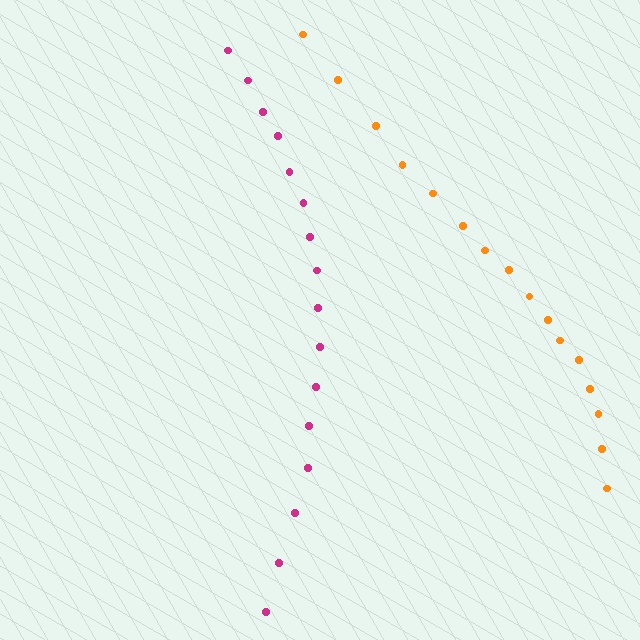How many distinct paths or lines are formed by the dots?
There are 2 distinct paths.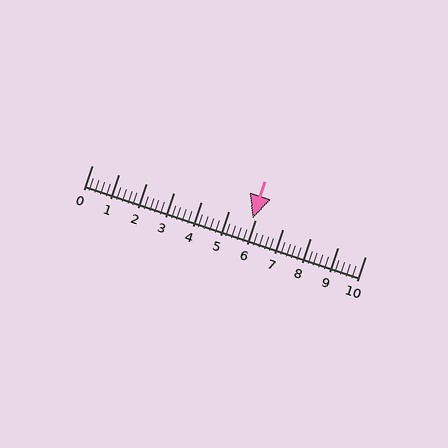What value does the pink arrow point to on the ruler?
The pink arrow points to approximately 5.9.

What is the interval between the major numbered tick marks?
The major tick marks are spaced 1 units apart.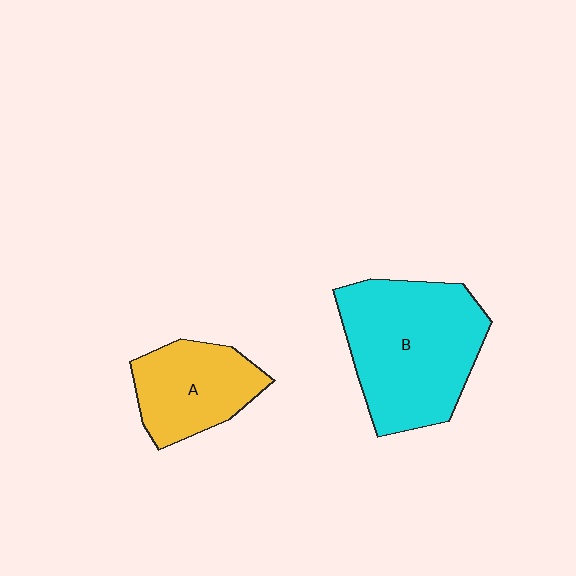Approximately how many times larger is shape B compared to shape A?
Approximately 1.7 times.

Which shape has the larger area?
Shape B (cyan).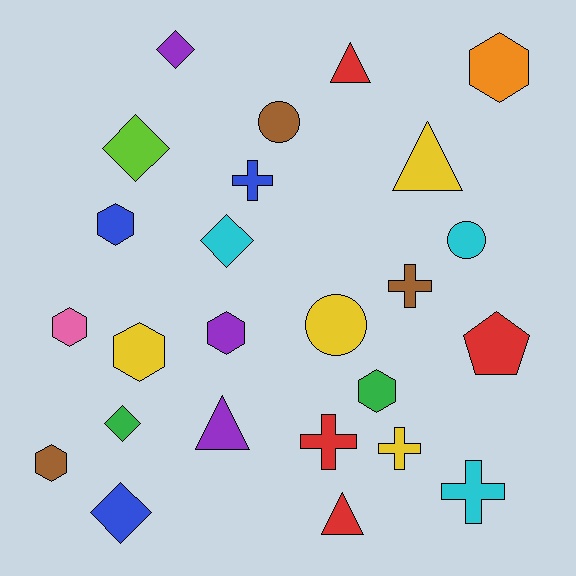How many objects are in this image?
There are 25 objects.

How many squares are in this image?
There are no squares.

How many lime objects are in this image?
There is 1 lime object.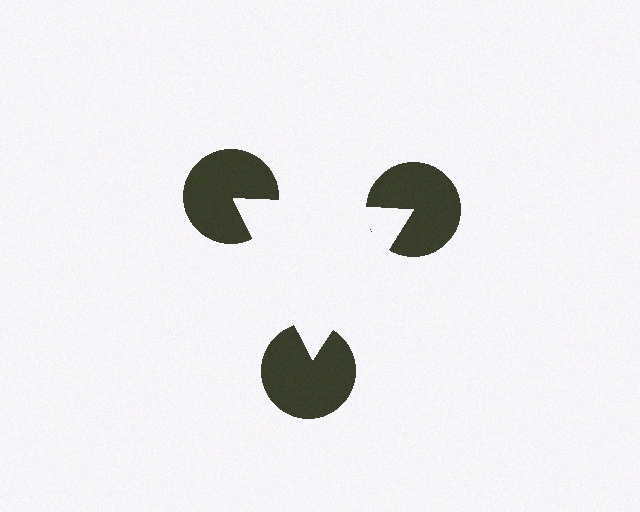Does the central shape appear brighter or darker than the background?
It typically appears slightly brighter than the background, even though no actual brightness change is drawn.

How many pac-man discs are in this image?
There are 3 — one at each vertex of the illusory triangle.